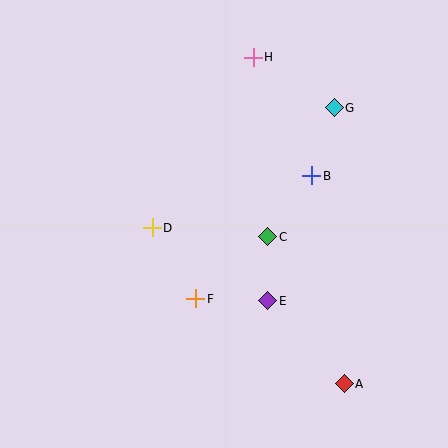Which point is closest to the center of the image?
Point C at (268, 237) is closest to the center.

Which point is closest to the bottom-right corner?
Point A is closest to the bottom-right corner.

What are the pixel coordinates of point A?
Point A is at (344, 384).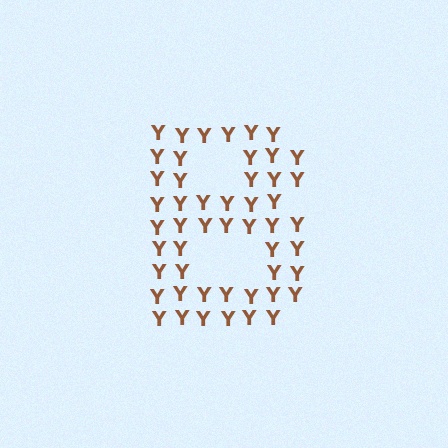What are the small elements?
The small elements are letter Y's.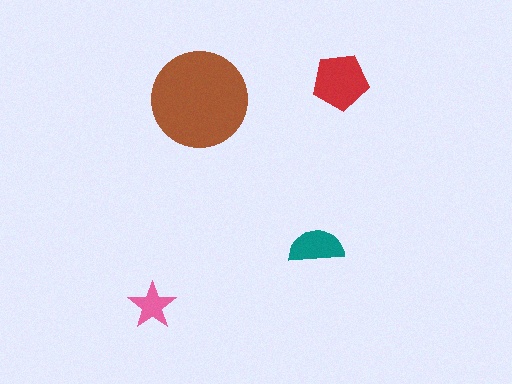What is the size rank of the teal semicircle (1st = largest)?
3rd.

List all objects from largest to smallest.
The brown circle, the red pentagon, the teal semicircle, the pink star.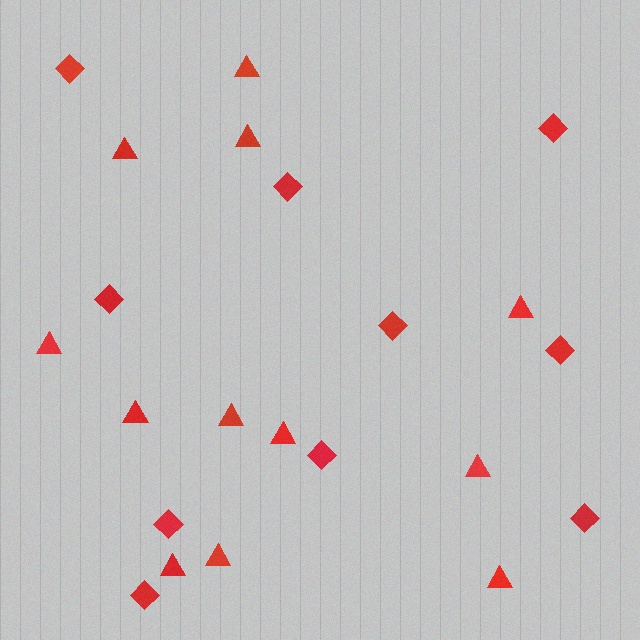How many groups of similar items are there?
There are 2 groups: one group of diamonds (10) and one group of triangles (12).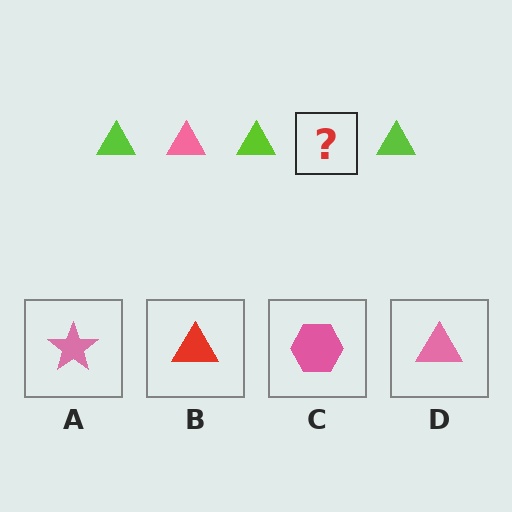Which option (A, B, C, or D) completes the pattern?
D.